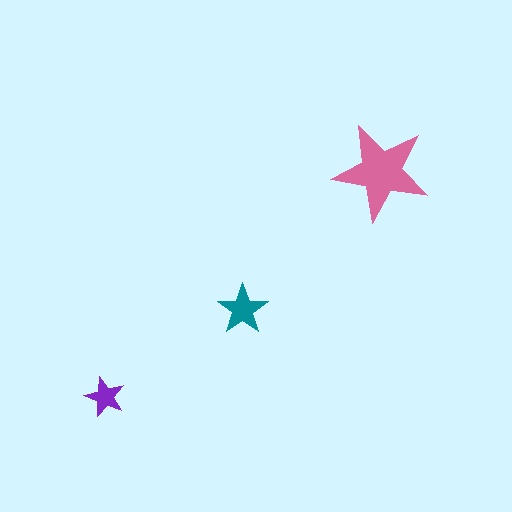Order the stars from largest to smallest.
the pink one, the teal one, the purple one.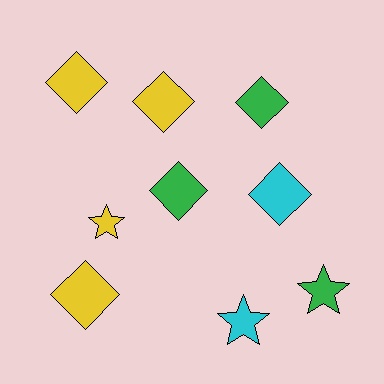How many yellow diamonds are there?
There are 3 yellow diamonds.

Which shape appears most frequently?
Diamond, with 6 objects.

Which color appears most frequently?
Yellow, with 4 objects.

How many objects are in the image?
There are 9 objects.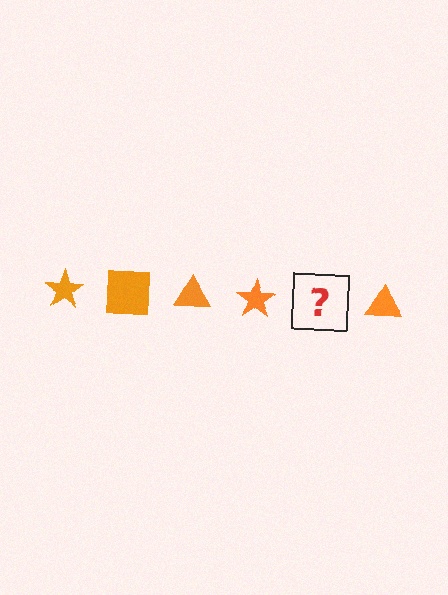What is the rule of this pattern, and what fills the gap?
The rule is that the pattern cycles through star, square, triangle shapes in orange. The gap should be filled with an orange square.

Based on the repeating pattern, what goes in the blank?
The blank should be an orange square.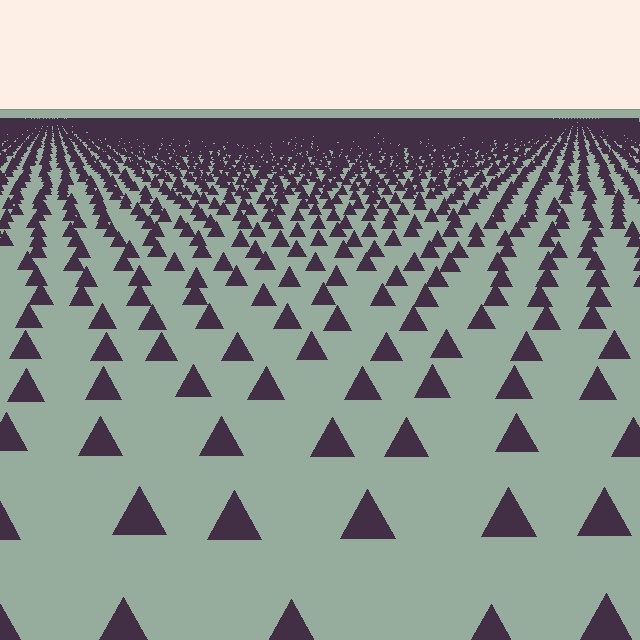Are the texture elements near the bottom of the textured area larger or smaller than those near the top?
Larger. Near the bottom, elements are closer to the viewer and appear at a bigger on-screen size.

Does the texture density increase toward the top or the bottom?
Density increases toward the top.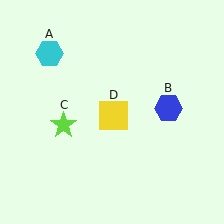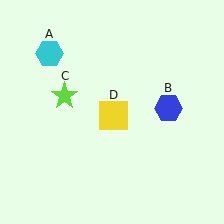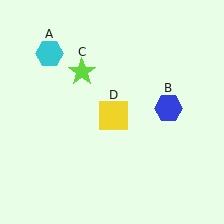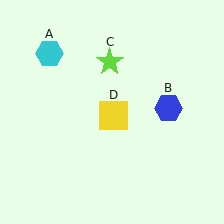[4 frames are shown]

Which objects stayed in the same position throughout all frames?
Cyan hexagon (object A) and blue hexagon (object B) and yellow square (object D) remained stationary.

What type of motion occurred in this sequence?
The lime star (object C) rotated clockwise around the center of the scene.